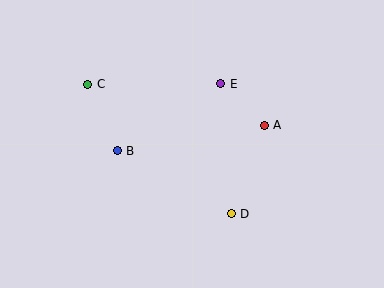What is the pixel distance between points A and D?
The distance between A and D is 94 pixels.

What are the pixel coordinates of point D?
Point D is at (231, 214).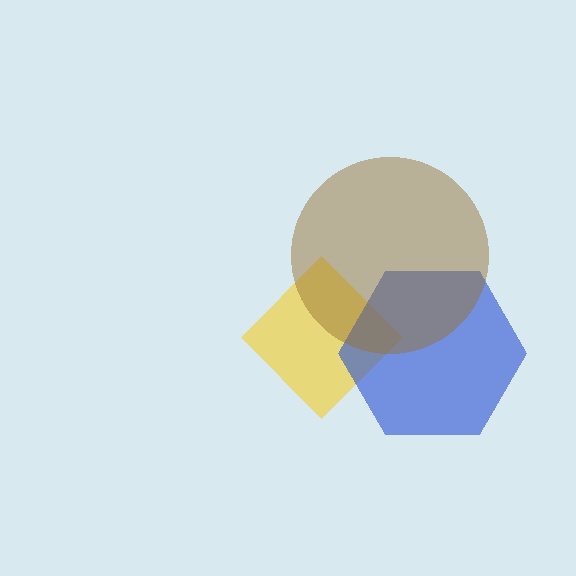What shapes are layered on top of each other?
The layered shapes are: a yellow diamond, a blue hexagon, a brown circle.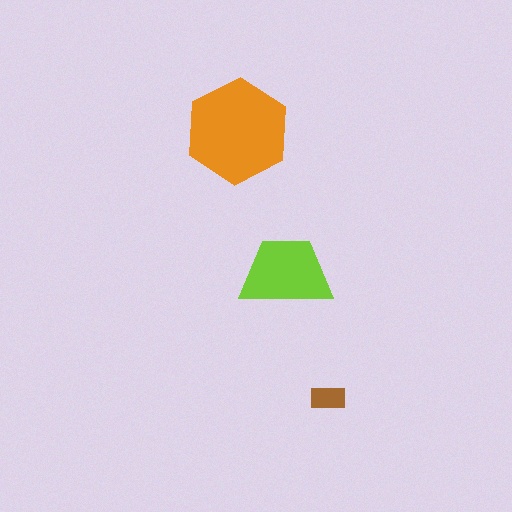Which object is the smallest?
The brown rectangle.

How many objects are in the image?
There are 3 objects in the image.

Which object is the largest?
The orange hexagon.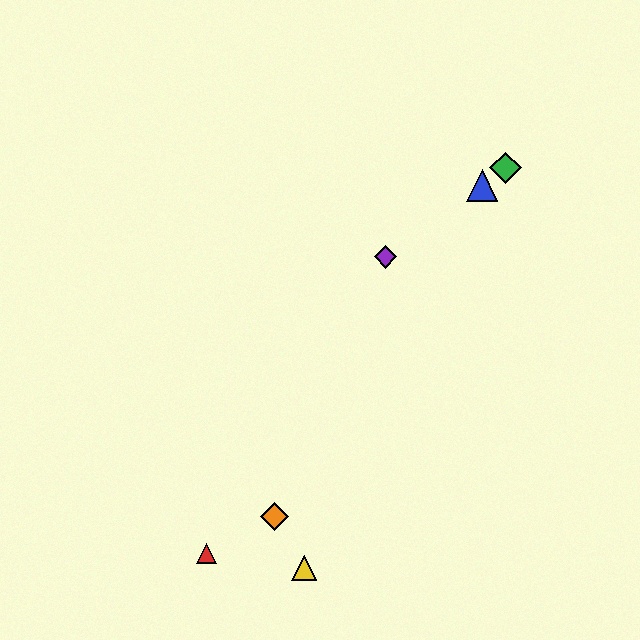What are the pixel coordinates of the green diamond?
The green diamond is at (505, 168).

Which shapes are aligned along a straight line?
The blue triangle, the green diamond, the purple diamond are aligned along a straight line.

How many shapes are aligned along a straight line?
3 shapes (the blue triangle, the green diamond, the purple diamond) are aligned along a straight line.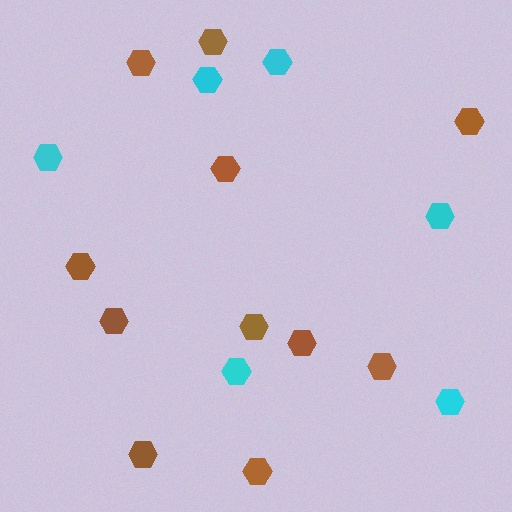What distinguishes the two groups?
There are 2 groups: one group of brown hexagons (11) and one group of cyan hexagons (6).